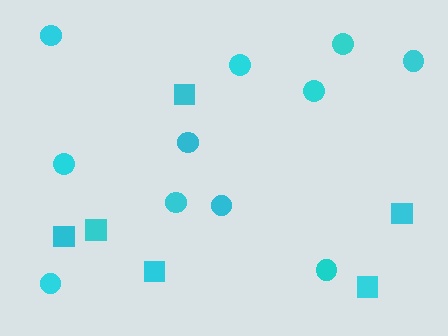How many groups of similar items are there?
There are 2 groups: one group of squares (6) and one group of circles (11).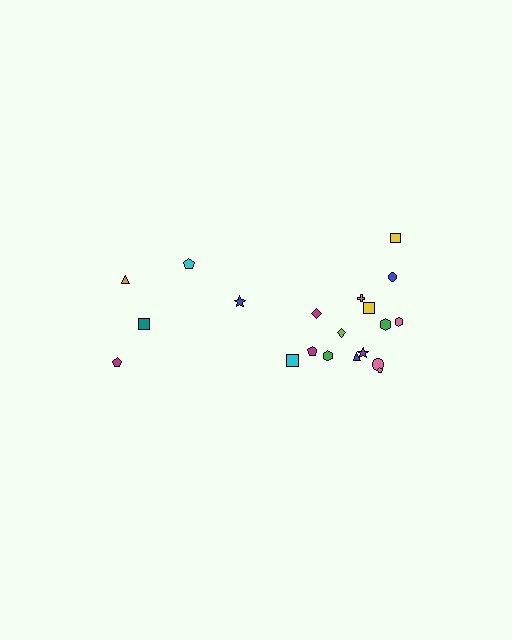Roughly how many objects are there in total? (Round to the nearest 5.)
Roughly 20 objects in total.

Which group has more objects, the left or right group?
The right group.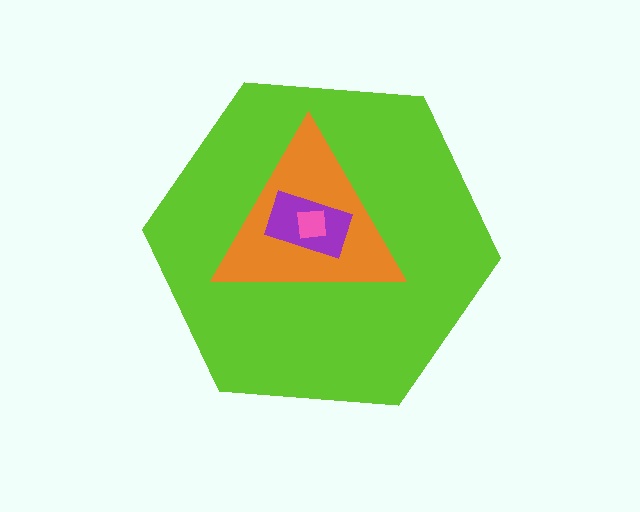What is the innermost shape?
The pink square.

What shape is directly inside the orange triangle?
The purple rectangle.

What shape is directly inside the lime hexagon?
The orange triangle.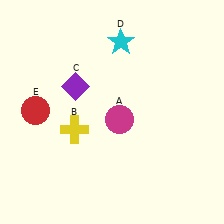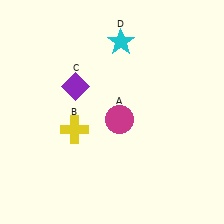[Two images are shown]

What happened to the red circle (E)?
The red circle (E) was removed in Image 2. It was in the top-left area of Image 1.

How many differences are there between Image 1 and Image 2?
There is 1 difference between the two images.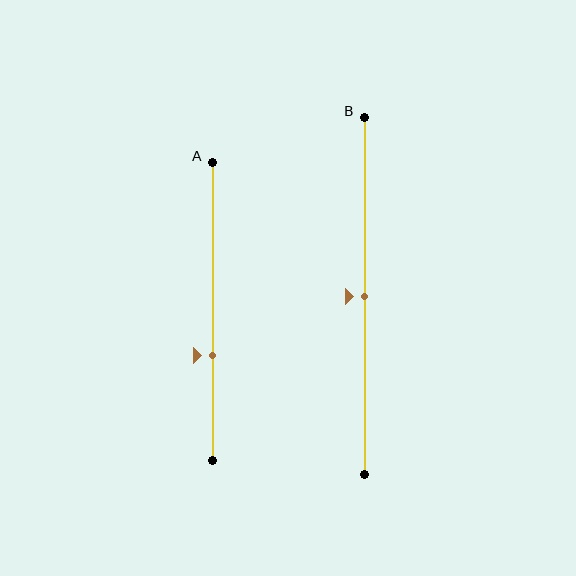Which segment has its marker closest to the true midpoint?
Segment B has its marker closest to the true midpoint.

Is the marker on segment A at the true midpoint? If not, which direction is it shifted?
No, the marker on segment A is shifted downward by about 15% of the segment length.